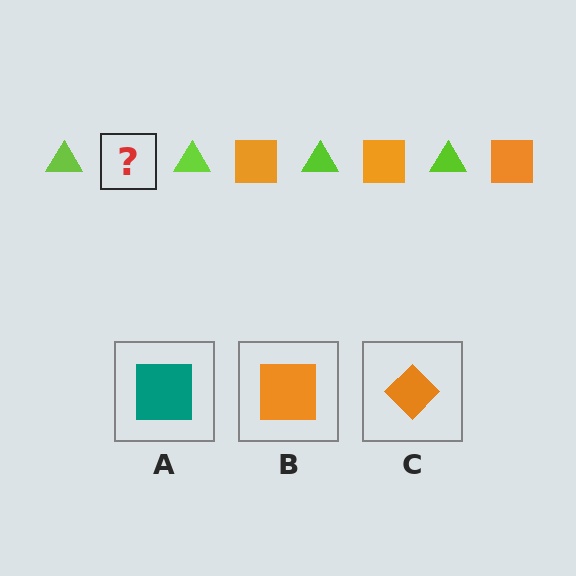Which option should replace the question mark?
Option B.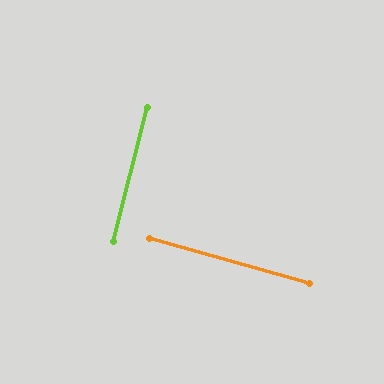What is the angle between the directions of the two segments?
Approximately 89 degrees.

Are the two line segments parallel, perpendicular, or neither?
Perpendicular — they meet at approximately 89°.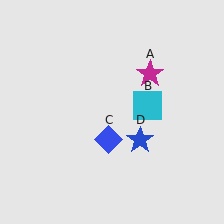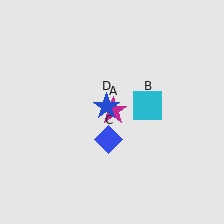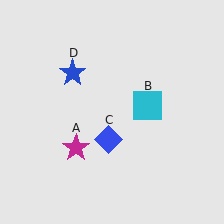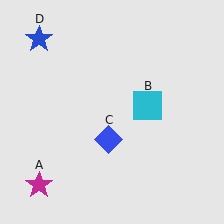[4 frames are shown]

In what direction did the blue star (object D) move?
The blue star (object D) moved up and to the left.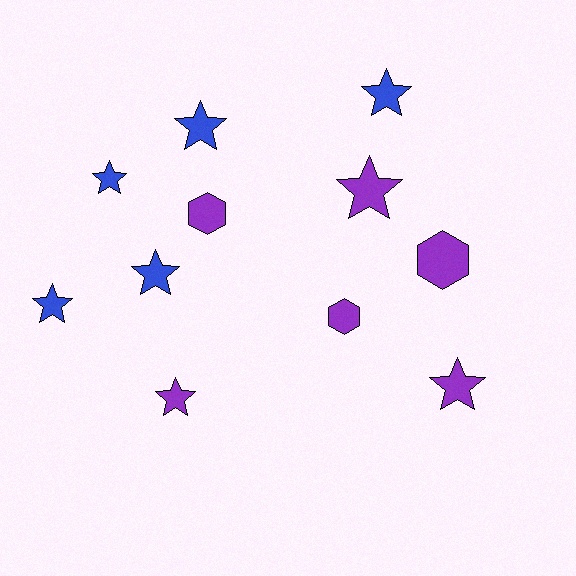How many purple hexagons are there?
There are 3 purple hexagons.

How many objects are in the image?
There are 11 objects.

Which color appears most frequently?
Purple, with 6 objects.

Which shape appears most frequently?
Star, with 8 objects.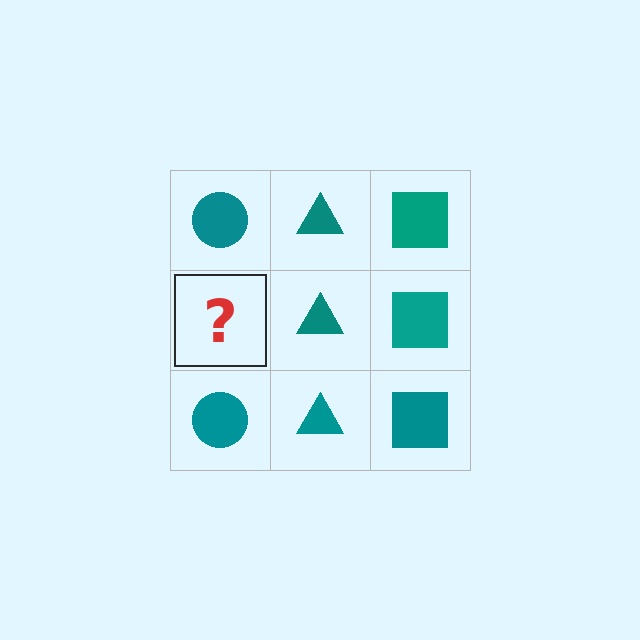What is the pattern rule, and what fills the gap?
The rule is that each column has a consistent shape. The gap should be filled with a teal circle.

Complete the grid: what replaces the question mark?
The question mark should be replaced with a teal circle.